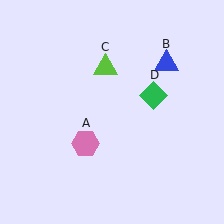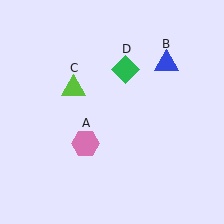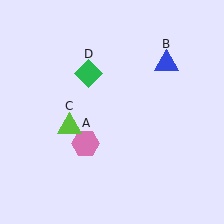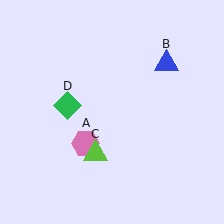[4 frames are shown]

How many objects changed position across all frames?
2 objects changed position: lime triangle (object C), green diamond (object D).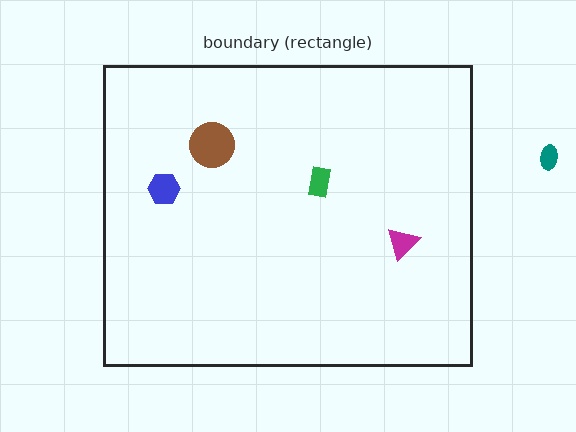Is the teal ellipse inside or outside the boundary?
Outside.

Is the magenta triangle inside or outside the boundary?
Inside.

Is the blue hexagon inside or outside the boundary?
Inside.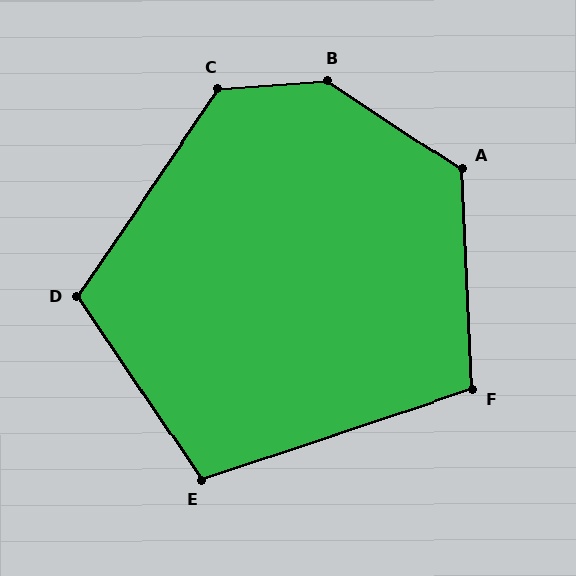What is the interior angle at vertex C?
Approximately 128 degrees (obtuse).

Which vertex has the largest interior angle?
B, at approximately 143 degrees.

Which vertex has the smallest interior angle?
E, at approximately 106 degrees.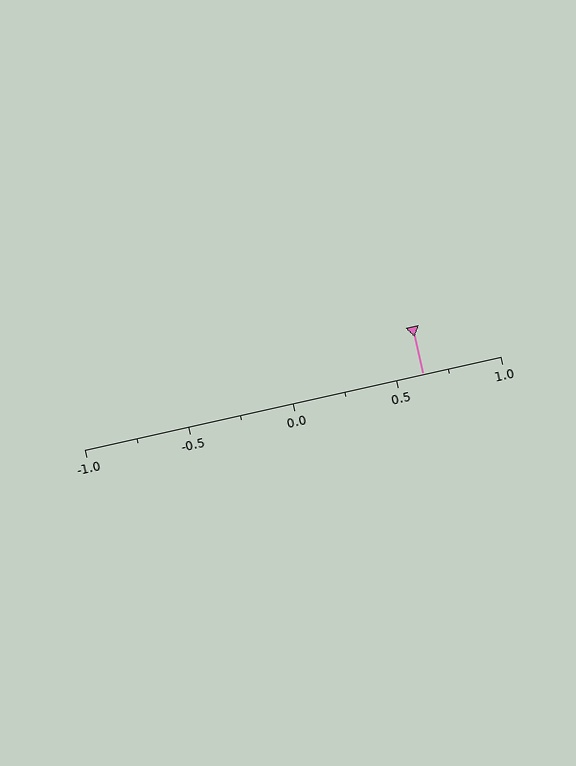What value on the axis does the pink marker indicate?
The marker indicates approximately 0.62.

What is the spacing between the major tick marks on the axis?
The major ticks are spaced 0.5 apart.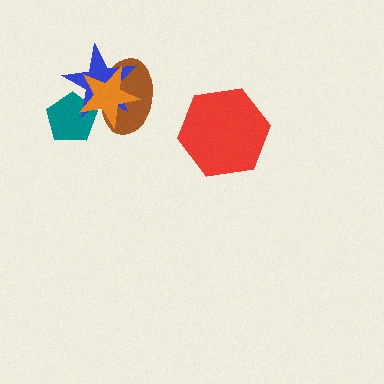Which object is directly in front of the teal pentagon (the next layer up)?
The blue star is directly in front of the teal pentagon.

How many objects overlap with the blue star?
3 objects overlap with the blue star.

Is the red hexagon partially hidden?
No, no other shape covers it.